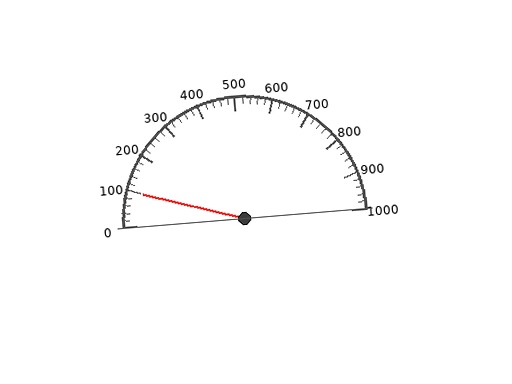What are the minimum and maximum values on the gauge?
The gauge ranges from 0 to 1000.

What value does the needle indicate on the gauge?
The needle indicates approximately 100.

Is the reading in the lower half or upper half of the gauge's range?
The reading is in the lower half of the range (0 to 1000).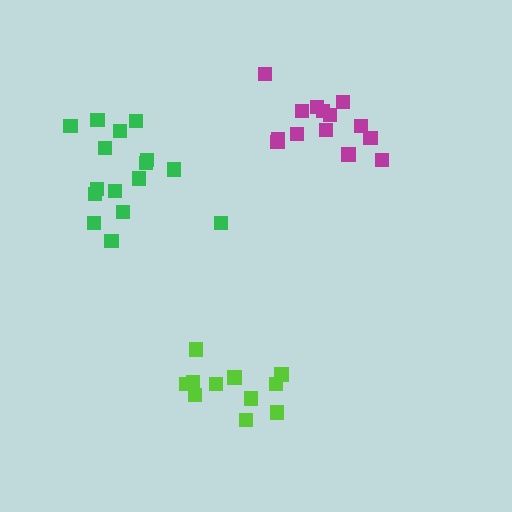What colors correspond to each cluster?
The clusters are colored: lime, green, magenta.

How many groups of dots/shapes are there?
There are 3 groups.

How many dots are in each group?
Group 1: 11 dots, Group 2: 16 dots, Group 3: 14 dots (41 total).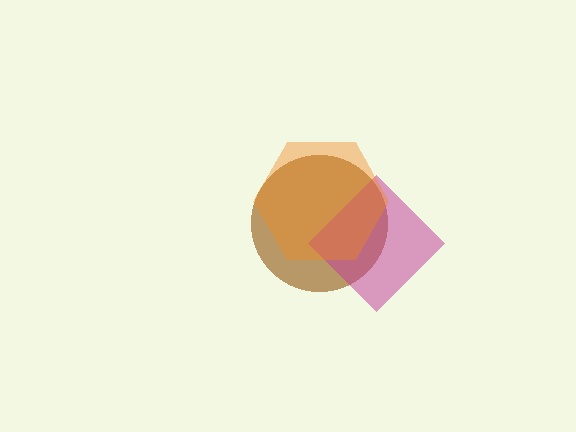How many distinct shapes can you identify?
There are 3 distinct shapes: a brown circle, a magenta diamond, an orange hexagon.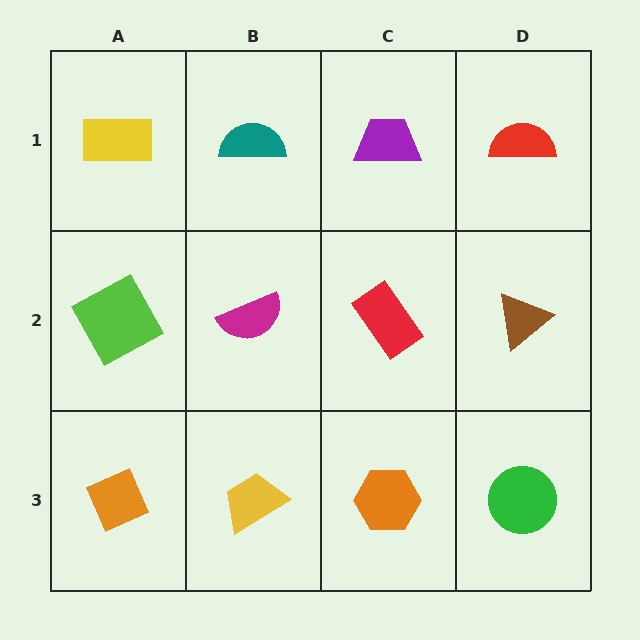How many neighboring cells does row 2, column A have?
3.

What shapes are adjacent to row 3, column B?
A magenta semicircle (row 2, column B), an orange diamond (row 3, column A), an orange hexagon (row 3, column C).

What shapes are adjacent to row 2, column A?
A yellow rectangle (row 1, column A), an orange diamond (row 3, column A), a magenta semicircle (row 2, column B).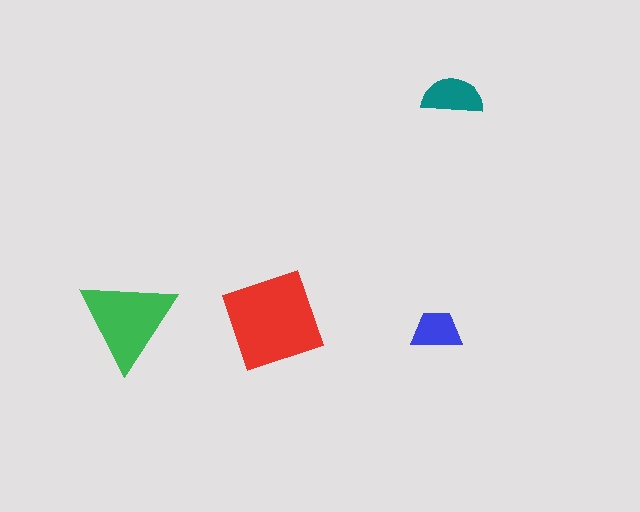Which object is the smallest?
The blue trapezoid.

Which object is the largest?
The red diamond.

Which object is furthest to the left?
The green triangle is leftmost.